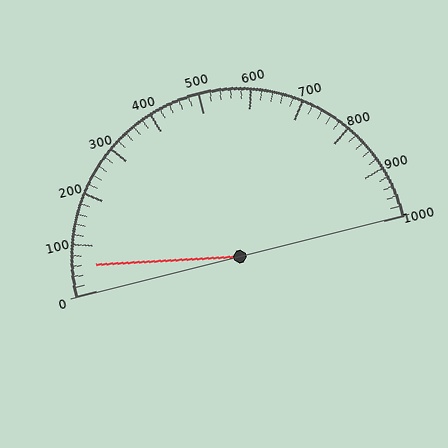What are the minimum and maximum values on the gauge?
The gauge ranges from 0 to 1000.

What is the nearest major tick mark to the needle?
The nearest major tick mark is 100.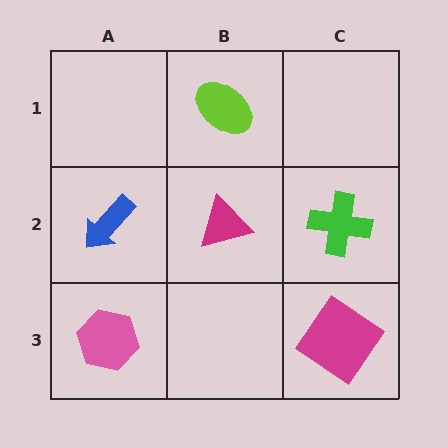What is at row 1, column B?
A lime ellipse.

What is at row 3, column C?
A magenta diamond.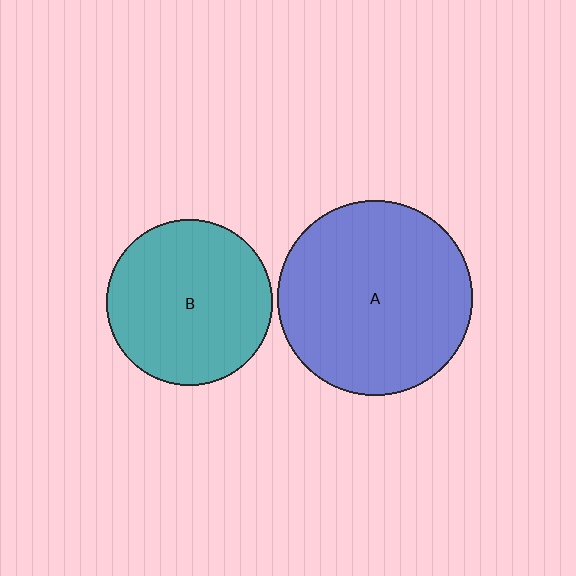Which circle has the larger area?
Circle A (blue).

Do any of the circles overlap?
No, none of the circles overlap.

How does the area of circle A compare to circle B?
Approximately 1.4 times.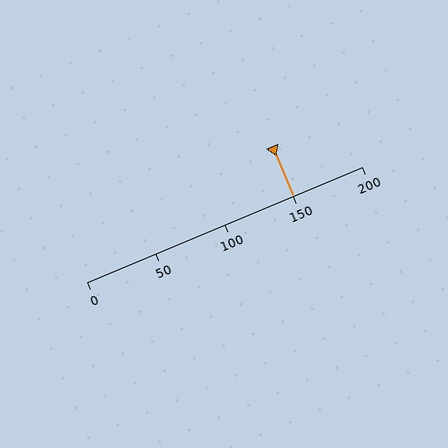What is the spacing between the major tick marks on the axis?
The major ticks are spaced 50 apart.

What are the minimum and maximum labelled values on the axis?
The axis runs from 0 to 200.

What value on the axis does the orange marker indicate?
The marker indicates approximately 150.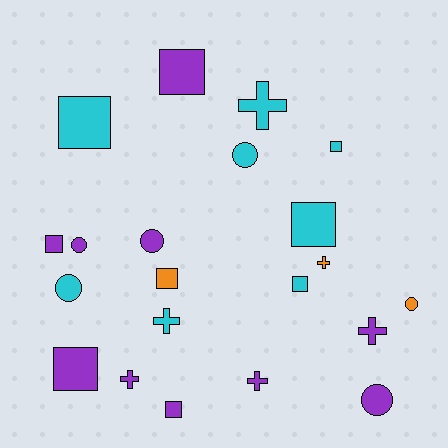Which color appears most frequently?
Purple, with 10 objects.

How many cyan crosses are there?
There are 2 cyan crosses.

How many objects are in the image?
There are 21 objects.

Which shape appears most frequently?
Square, with 9 objects.